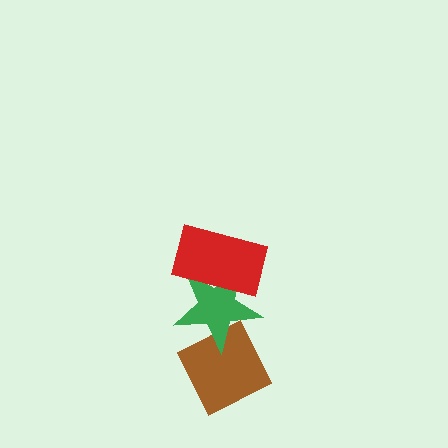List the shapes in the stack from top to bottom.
From top to bottom: the red rectangle, the green star, the brown diamond.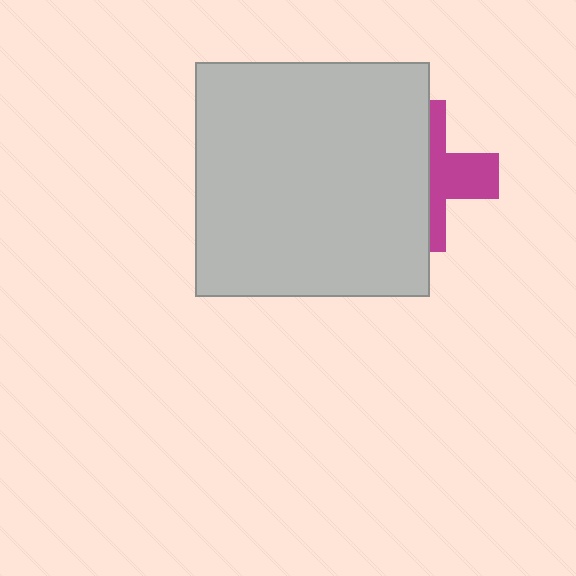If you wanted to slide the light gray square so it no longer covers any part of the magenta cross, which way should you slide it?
Slide it left — that is the most direct way to separate the two shapes.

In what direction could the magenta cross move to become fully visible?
The magenta cross could move right. That would shift it out from behind the light gray square entirely.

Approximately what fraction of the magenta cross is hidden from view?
Roughly 59% of the magenta cross is hidden behind the light gray square.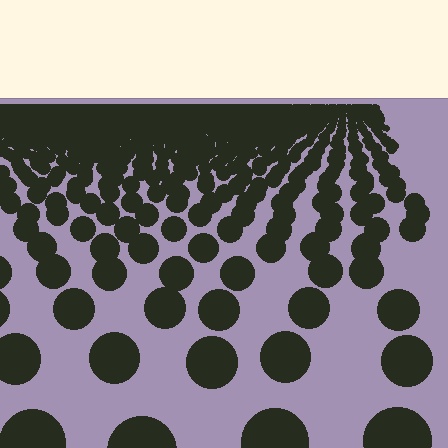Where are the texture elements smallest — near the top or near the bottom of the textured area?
Near the top.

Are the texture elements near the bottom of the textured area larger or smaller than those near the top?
Larger. Near the bottom, elements are closer to the viewer and appear at a bigger on-screen size.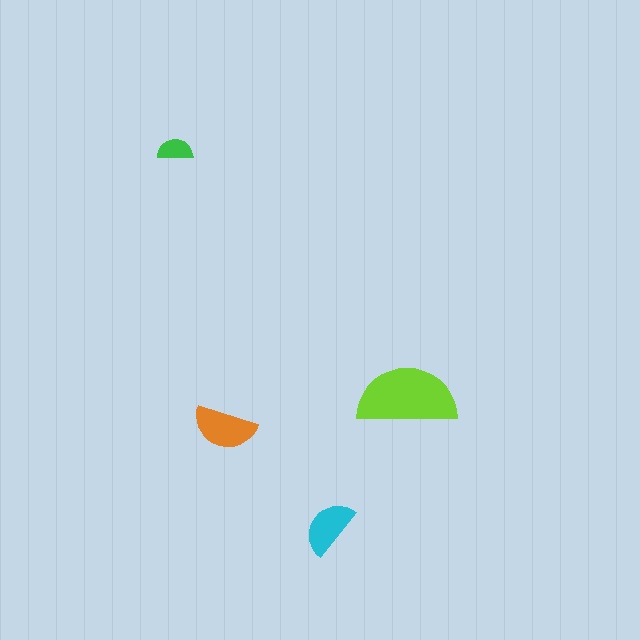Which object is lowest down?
The cyan semicircle is bottommost.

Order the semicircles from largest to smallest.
the lime one, the orange one, the cyan one, the green one.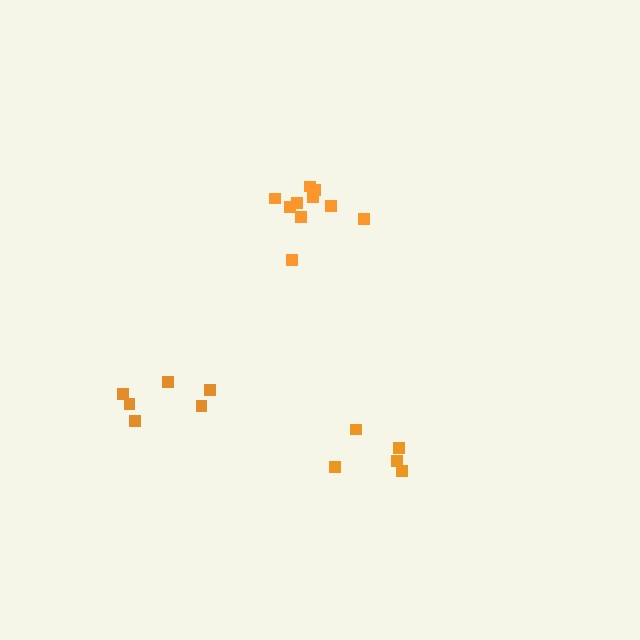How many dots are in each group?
Group 1: 6 dots, Group 2: 10 dots, Group 3: 5 dots (21 total).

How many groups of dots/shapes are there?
There are 3 groups.